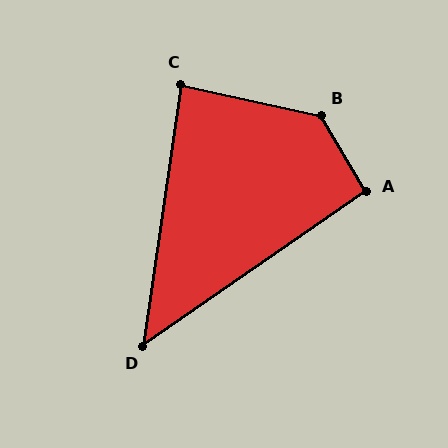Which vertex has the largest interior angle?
B, at approximately 133 degrees.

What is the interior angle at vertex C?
Approximately 86 degrees (approximately right).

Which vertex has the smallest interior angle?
D, at approximately 47 degrees.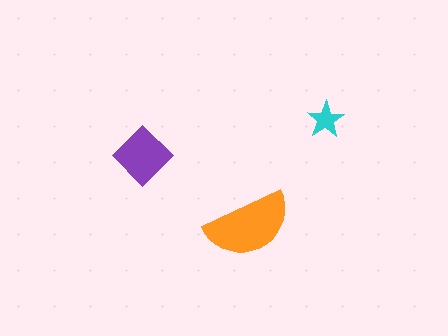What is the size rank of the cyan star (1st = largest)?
3rd.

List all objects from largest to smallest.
The orange semicircle, the purple diamond, the cyan star.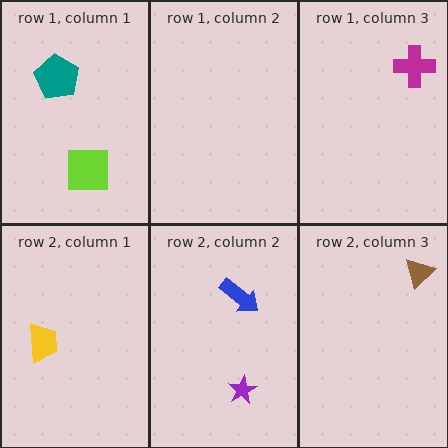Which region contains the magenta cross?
The row 1, column 3 region.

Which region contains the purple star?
The row 2, column 2 region.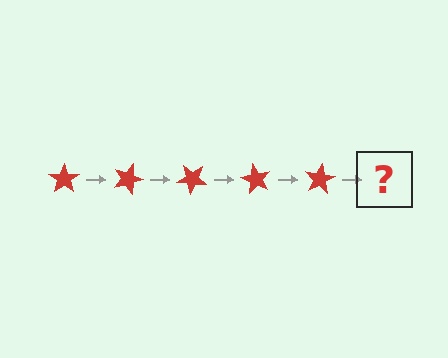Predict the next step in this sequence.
The next step is a red star rotated 100 degrees.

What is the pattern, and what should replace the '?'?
The pattern is that the star rotates 20 degrees each step. The '?' should be a red star rotated 100 degrees.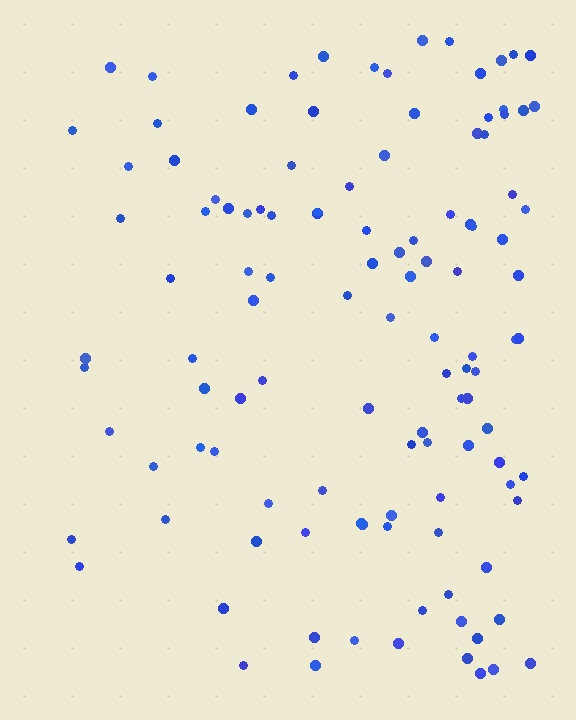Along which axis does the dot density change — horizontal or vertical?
Horizontal.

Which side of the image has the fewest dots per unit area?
The left.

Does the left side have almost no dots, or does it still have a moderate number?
Still a moderate number, just noticeably fewer than the right.